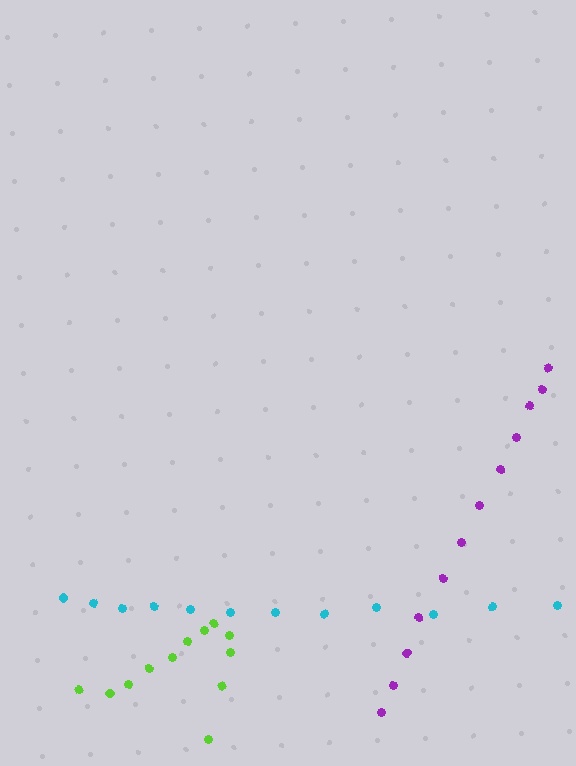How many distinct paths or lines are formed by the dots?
There are 3 distinct paths.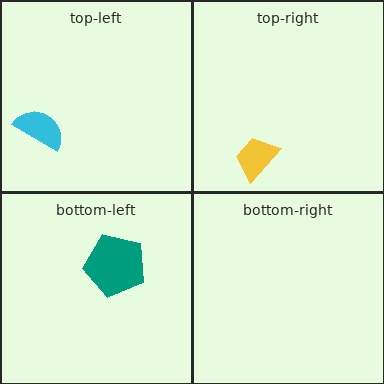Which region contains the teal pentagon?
The bottom-left region.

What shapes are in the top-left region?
The cyan semicircle.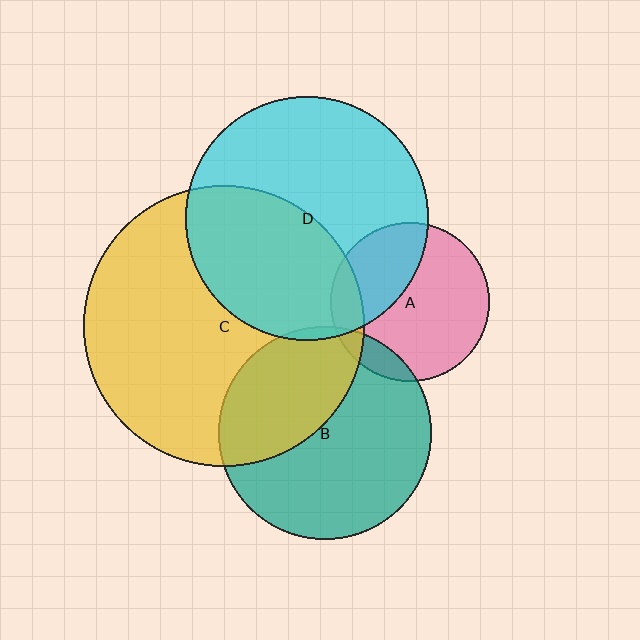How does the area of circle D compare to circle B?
Approximately 1.3 times.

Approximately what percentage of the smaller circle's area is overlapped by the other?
Approximately 35%.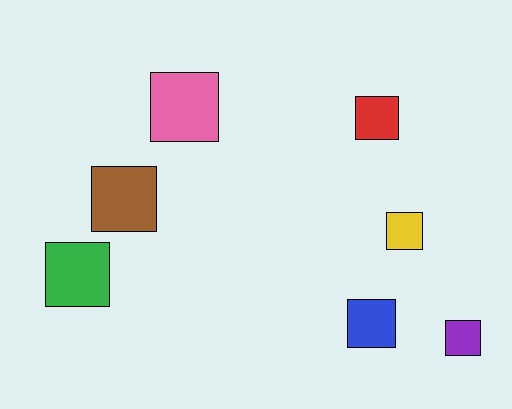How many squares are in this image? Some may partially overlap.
There are 7 squares.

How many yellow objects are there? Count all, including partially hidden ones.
There is 1 yellow object.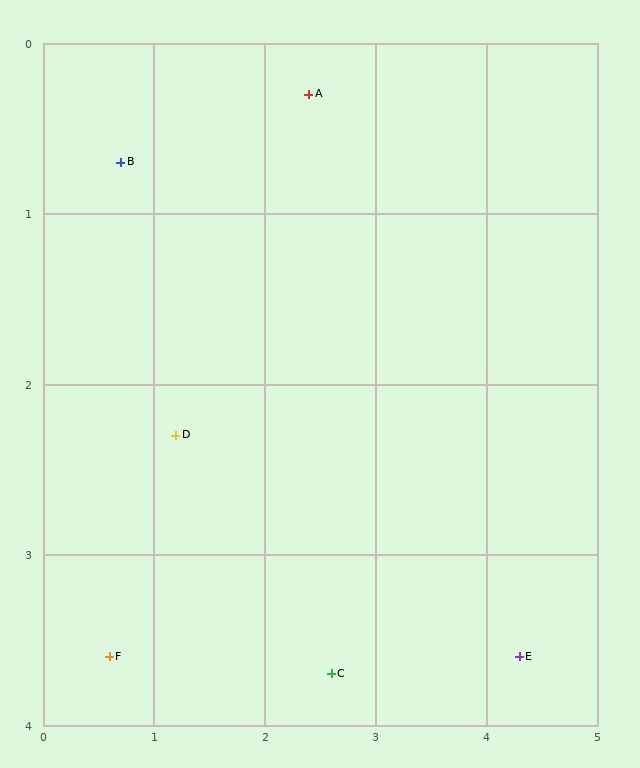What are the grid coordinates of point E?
Point E is at approximately (4.3, 3.6).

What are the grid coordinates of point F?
Point F is at approximately (0.6, 3.6).